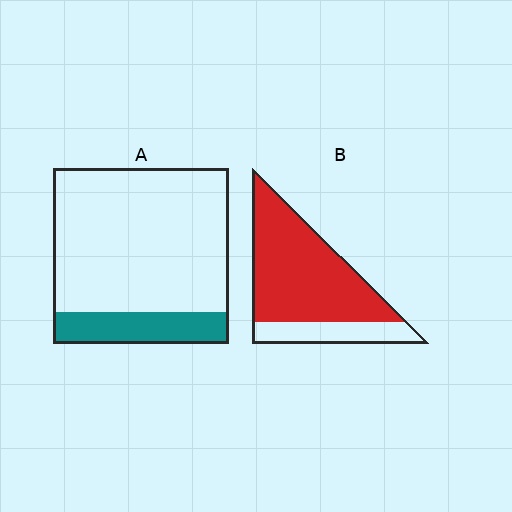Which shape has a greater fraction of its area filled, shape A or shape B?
Shape B.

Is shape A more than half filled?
No.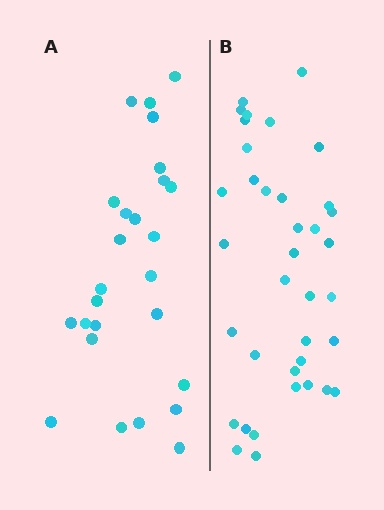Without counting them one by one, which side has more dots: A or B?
Region B (the right region) has more dots.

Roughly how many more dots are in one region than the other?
Region B has roughly 12 or so more dots than region A.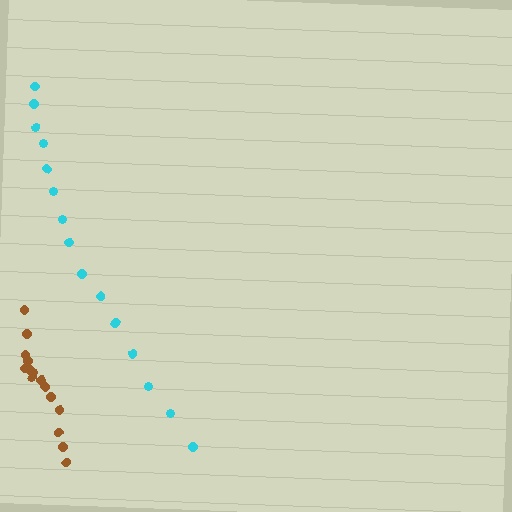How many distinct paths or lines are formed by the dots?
There are 2 distinct paths.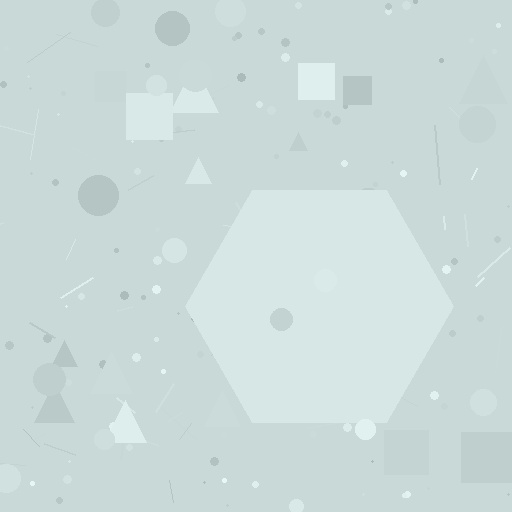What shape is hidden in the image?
A hexagon is hidden in the image.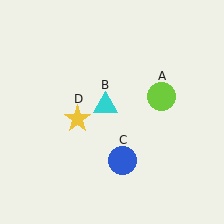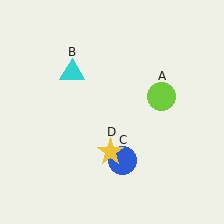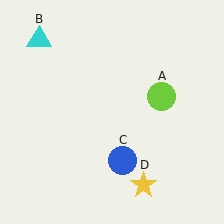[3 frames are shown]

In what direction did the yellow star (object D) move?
The yellow star (object D) moved down and to the right.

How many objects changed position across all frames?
2 objects changed position: cyan triangle (object B), yellow star (object D).